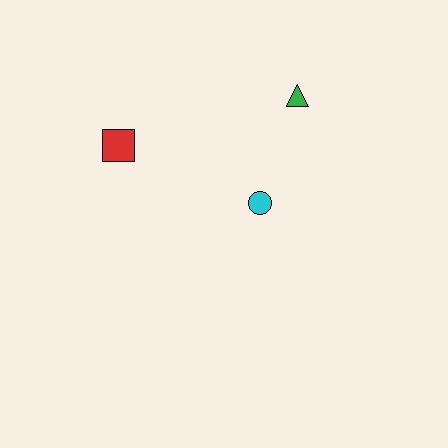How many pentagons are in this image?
There are no pentagons.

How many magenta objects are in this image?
There are no magenta objects.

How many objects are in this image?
There are 3 objects.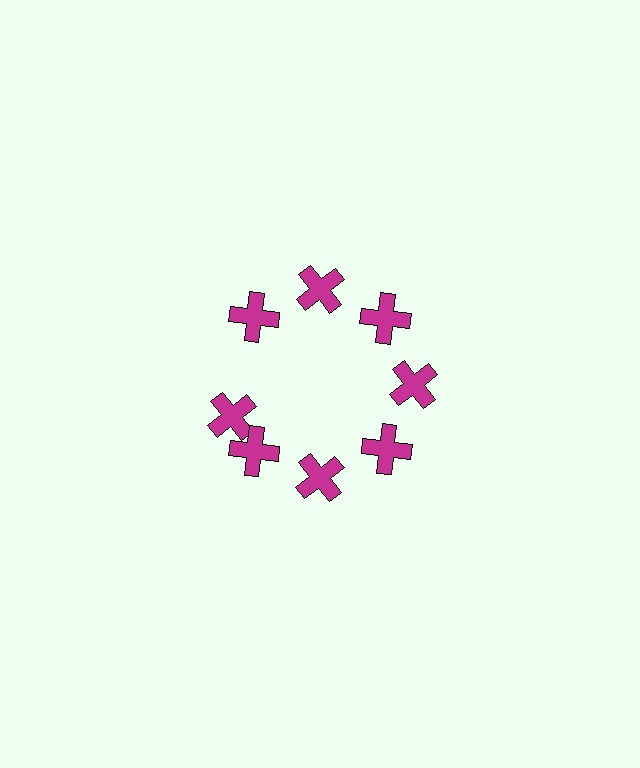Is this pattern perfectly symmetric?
No. The 8 magenta crosses are arranged in a ring, but one element near the 9 o'clock position is rotated out of alignment along the ring, breaking the 8-fold rotational symmetry.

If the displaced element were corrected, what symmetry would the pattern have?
It would have 8-fold rotational symmetry — the pattern would map onto itself every 45 degrees.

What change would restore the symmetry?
The symmetry would be restored by rotating it back into even spacing with its neighbors so that all 8 crosses sit at equal angles and equal distance from the center.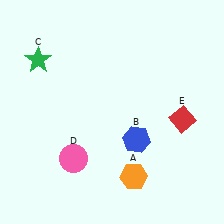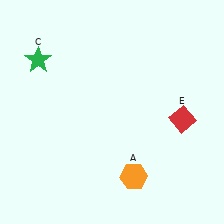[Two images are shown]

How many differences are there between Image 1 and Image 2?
There are 2 differences between the two images.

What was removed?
The pink circle (D), the blue hexagon (B) were removed in Image 2.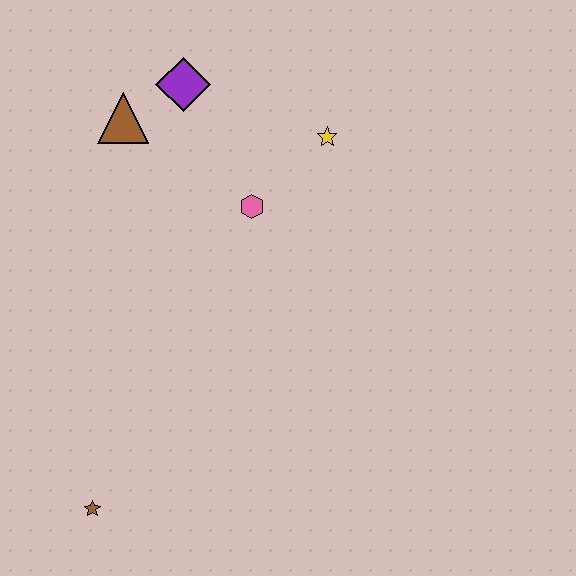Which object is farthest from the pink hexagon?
The brown star is farthest from the pink hexagon.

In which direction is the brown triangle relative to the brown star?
The brown triangle is above the brown star.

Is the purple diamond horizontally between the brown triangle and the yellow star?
Yes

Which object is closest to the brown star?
The pink hexagon is closest to the brown star.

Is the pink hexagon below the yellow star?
Yes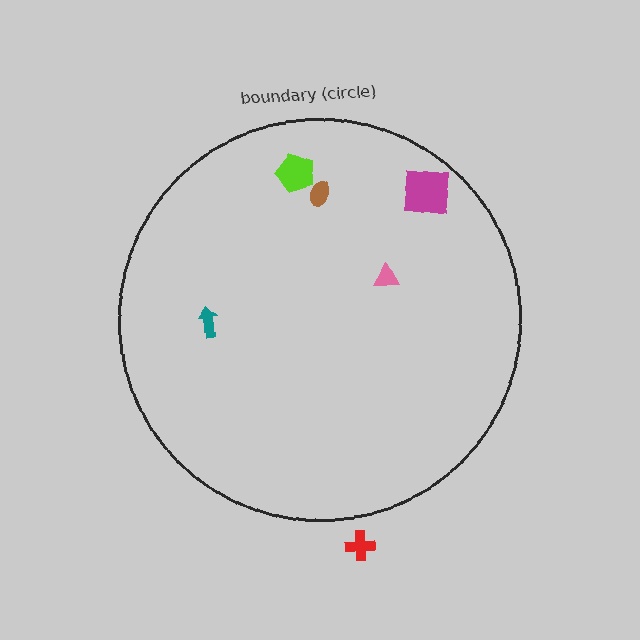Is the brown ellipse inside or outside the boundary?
Inside.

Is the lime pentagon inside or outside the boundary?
Inside.